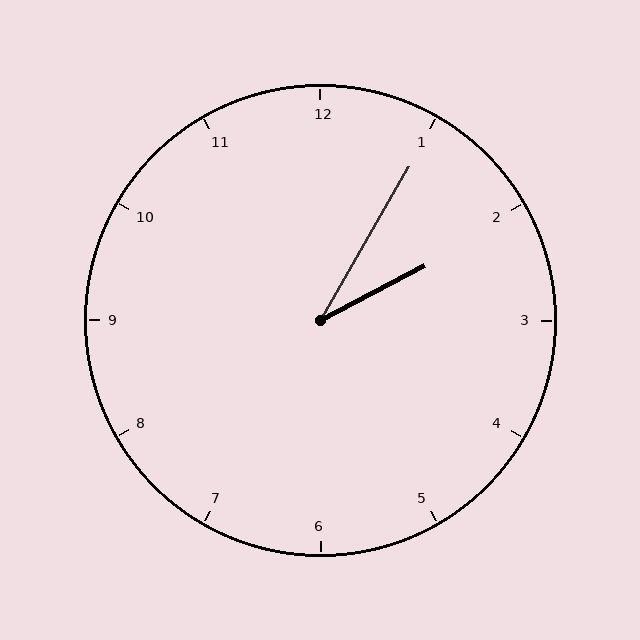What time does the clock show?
2:05.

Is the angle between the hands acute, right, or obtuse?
It is acute.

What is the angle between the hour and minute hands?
Approximately 32 degrees.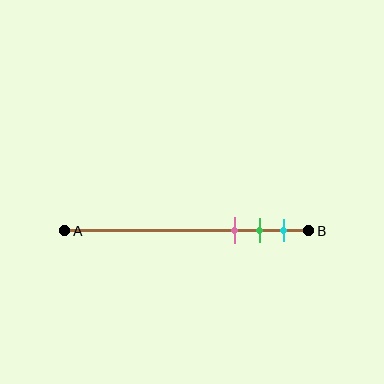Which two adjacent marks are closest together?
The green and cyan marks are the closest adjacent pair.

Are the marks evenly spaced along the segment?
Yes, the marks are approximately evenly spaced.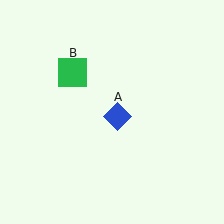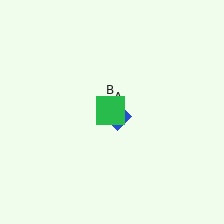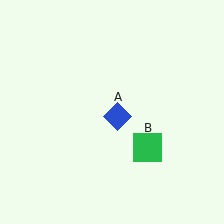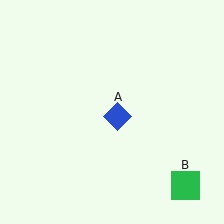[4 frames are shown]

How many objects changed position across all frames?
1 object changed position: green square (object B).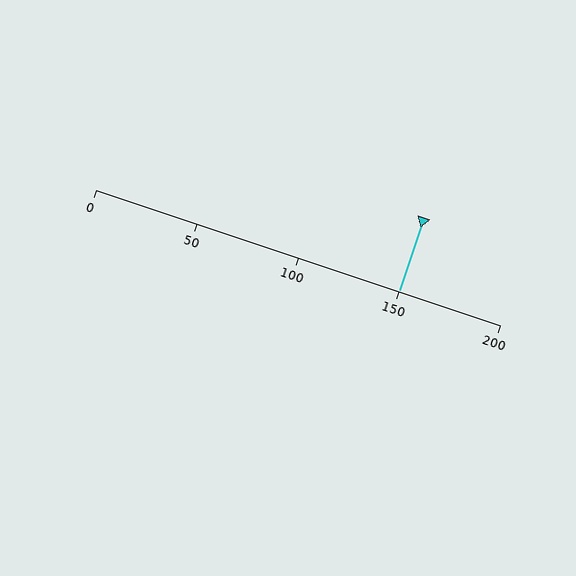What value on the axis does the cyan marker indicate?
The marker indicates approximately 150.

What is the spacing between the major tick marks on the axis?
The major ticks are spaced 50 apart.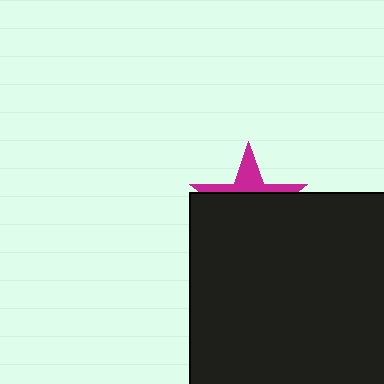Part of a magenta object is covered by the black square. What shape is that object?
It is a star.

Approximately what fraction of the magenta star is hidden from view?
Roughly 67% of the magenta star is hidden behind the black square.